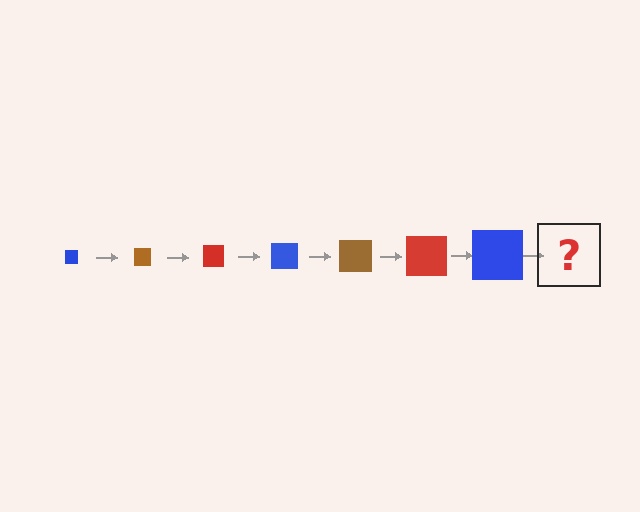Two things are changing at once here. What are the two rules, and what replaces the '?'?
The two rules are that the square grows larger each step and the color cycles through blue, brown, and red. The '?' should be a brown square, larger than the previous one.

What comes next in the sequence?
The next element should be a brown square, larger than the previous one.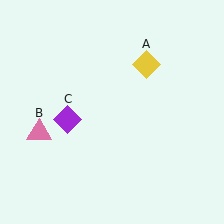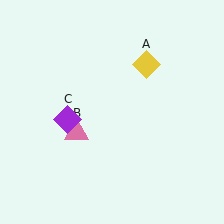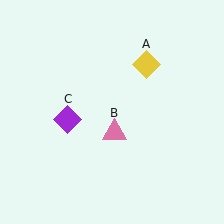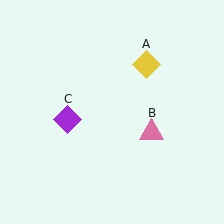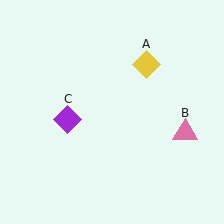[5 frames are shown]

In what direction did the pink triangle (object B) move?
The pink triangle (object B) moved right.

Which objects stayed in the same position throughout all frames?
Yellow diamond (object A) and purple diamond (object C) remained stationary.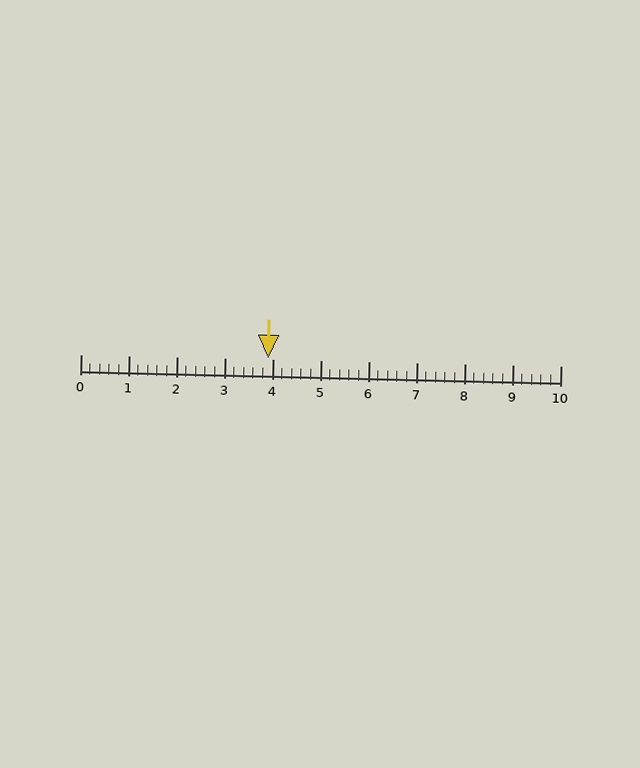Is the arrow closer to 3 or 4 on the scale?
The arrow is closer to 4.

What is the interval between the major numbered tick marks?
The major tick marks are spaced 1 units apart.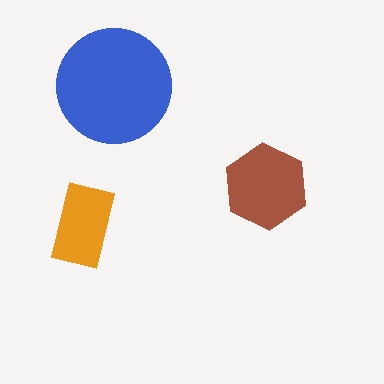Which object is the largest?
The blue circle.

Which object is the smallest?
The orange rectangle.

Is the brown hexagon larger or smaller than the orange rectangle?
Larger.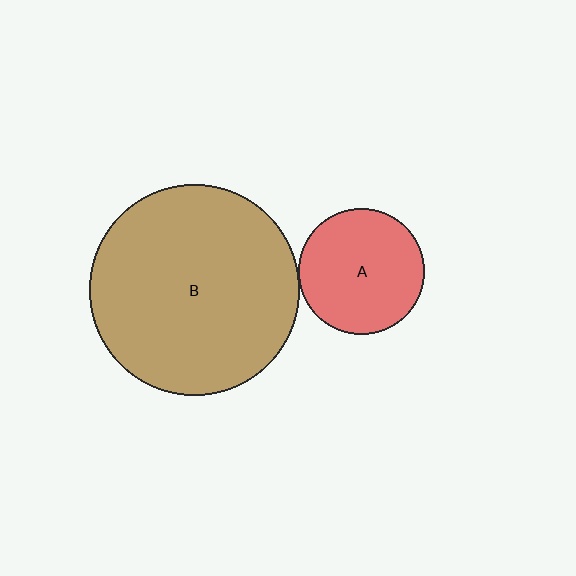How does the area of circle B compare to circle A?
Approximately 2.8 times.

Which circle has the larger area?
Circle B (brown).